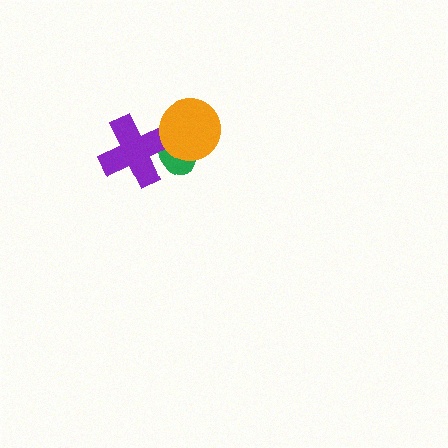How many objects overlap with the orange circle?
2 objects overlap with the orange circle.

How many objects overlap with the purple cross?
2 objects overlap with the purple cross.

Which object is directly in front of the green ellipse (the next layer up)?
The purple cross is directly in front of the green ellipse.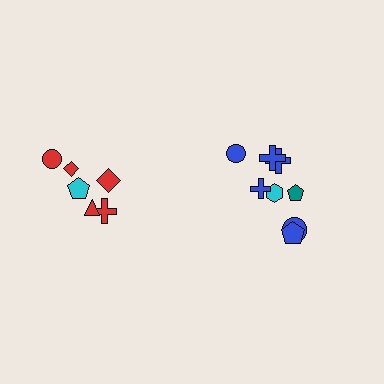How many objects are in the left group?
There are 6 objects.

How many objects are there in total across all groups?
There are 14 objects.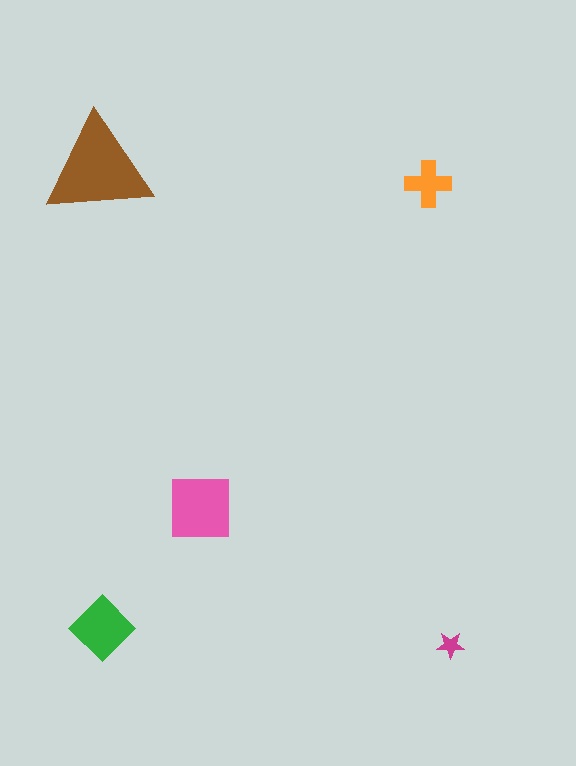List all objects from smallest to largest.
The magenta star, the orange cross, the green diamond, the pink square, the brown triangle.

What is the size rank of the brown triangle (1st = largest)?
1st.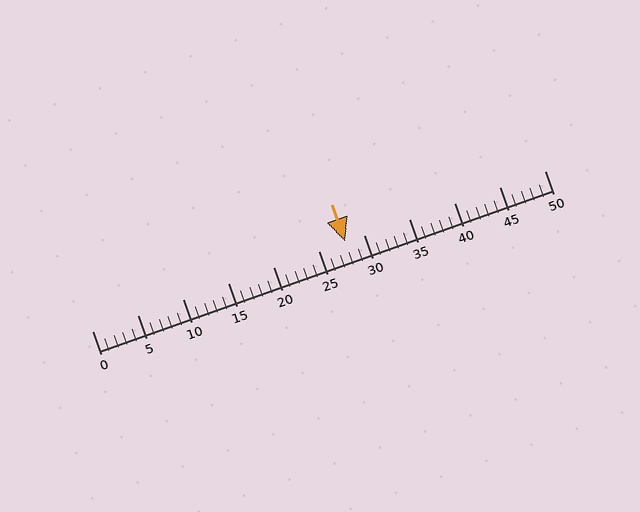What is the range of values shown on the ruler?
The ruler shows values from 0 to 50.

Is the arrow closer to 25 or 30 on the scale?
The arrow is closer to 30.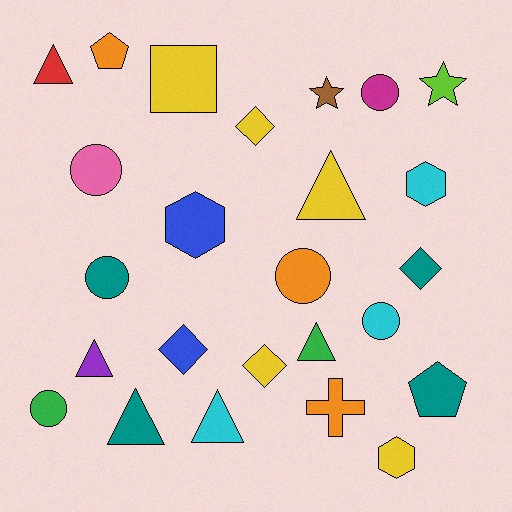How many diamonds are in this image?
There are 4 diamonds.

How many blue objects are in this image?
There are 2 blue objects.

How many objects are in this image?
There are 25 objects.